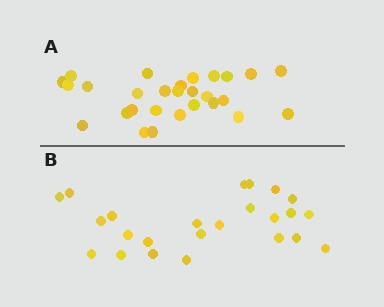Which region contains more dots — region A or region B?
Region A (the top region) has more dots.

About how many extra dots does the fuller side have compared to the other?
Region A has about 4 more dots than region B.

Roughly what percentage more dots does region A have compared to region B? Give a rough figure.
About 15% more.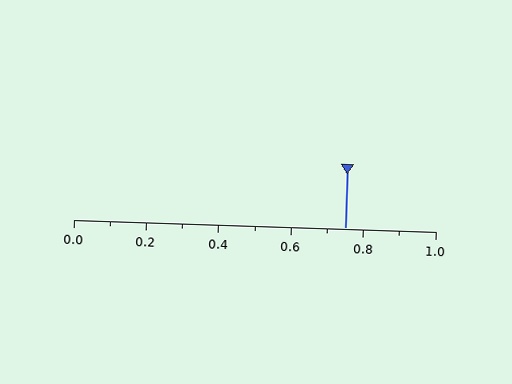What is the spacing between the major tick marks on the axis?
The major ticks are spaced 0.2 apart.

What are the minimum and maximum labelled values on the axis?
The axis runs from 0.0 to 1.0.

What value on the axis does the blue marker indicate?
The marker indicates approximately 0.75.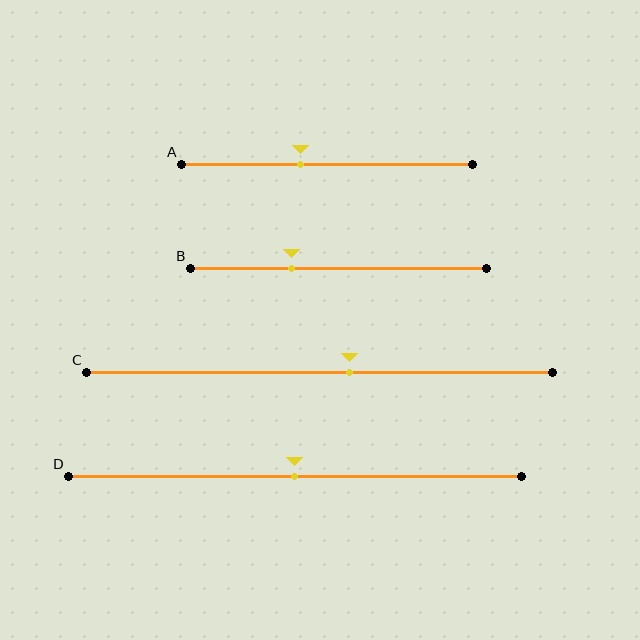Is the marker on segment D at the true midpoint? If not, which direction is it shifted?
Yes, the marker on segment D is at the true midpoint.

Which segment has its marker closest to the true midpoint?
Segment D has its marker closest to the true midpoint.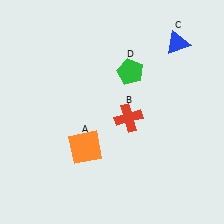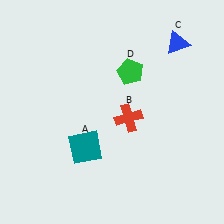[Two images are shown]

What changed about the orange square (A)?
In Image 1, A is orange. In Image 2, it changed to teal.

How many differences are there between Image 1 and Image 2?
There is 1 difference between the two images.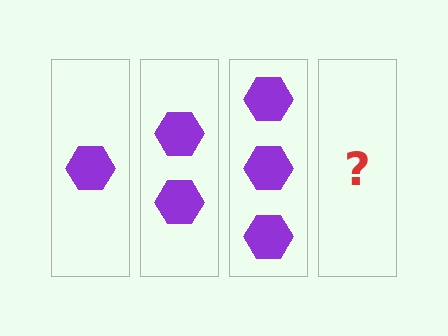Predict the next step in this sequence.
The next step is 4 hexagons.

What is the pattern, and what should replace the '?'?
The pattern is that each step adds one more hexagon. The '?' should be 4 hexagons.